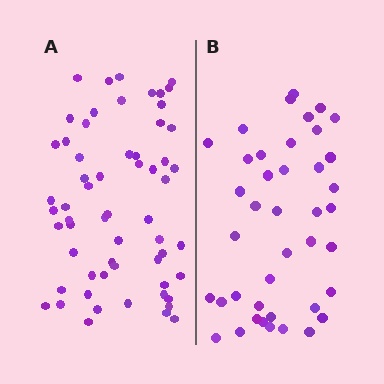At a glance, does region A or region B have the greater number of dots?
Region A (the left region) has more dots.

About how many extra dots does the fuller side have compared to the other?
Region A has approximately 20 more dots than region B.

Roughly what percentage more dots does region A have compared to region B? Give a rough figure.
About 45% more.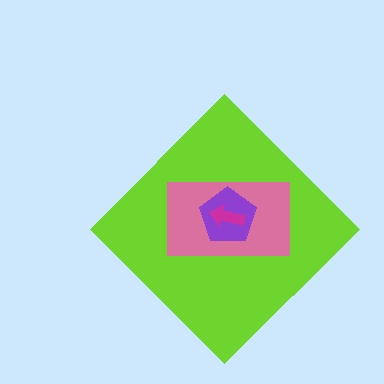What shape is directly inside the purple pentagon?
The magenta arrow.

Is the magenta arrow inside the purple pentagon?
Yes.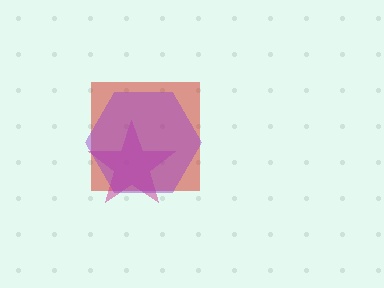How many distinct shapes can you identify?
There are 3 distinct shapes: a red square, a magenta star, a purple hexagon.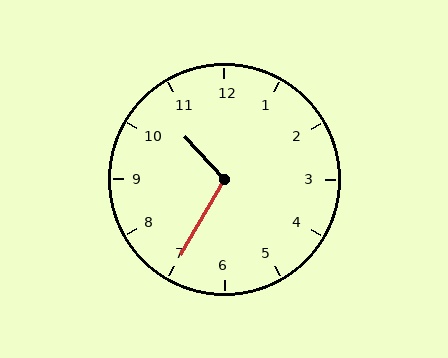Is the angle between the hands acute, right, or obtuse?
It is obtuse.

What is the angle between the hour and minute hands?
Approximately 108 degrees.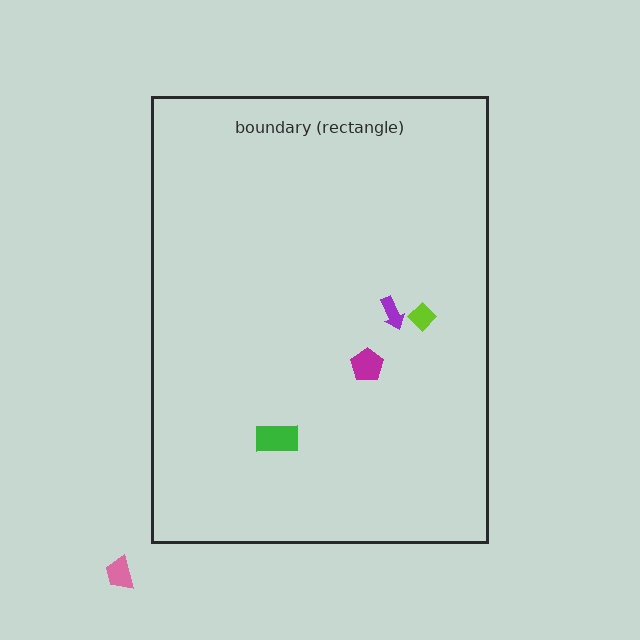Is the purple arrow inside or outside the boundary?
Inside.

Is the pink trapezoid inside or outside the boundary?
Outside.